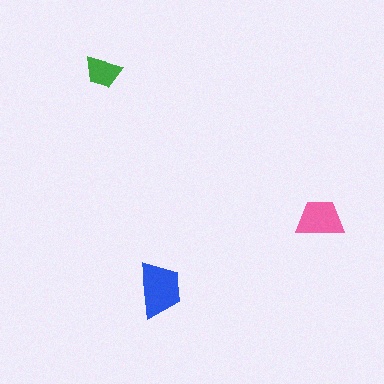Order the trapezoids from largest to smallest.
the blue one, the pink one, the green one.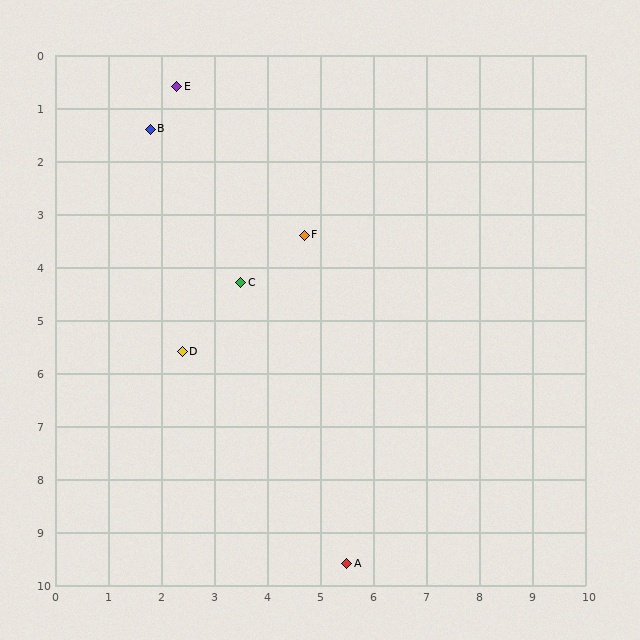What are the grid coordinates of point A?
Point A is at approximately (5.5, 9.6).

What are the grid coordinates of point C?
Point C is at approximately (3.5, 4.3).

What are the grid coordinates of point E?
Point E is at approximately (2.3, 0.6).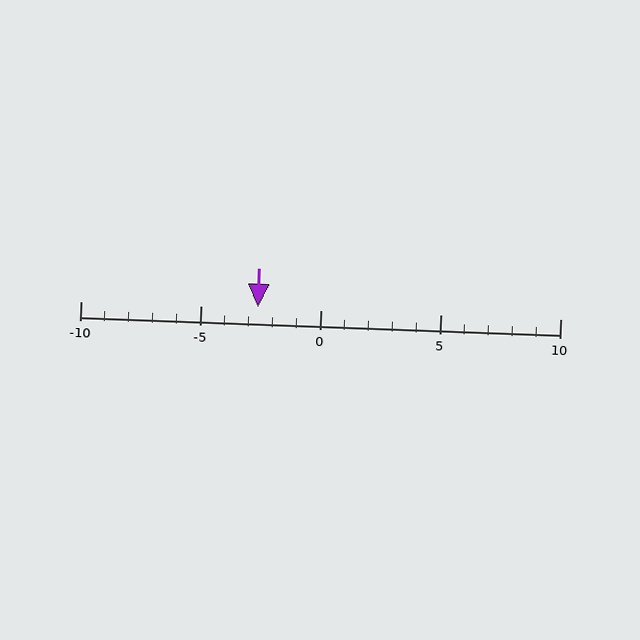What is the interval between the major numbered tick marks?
The major tick marks are spaced 5 units apart.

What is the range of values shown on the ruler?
The ruler shows values from -10 to 10.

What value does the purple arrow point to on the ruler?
The purple arrow points to approximately -3.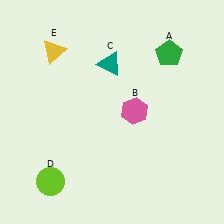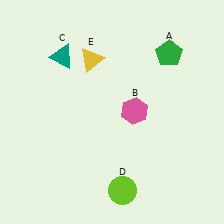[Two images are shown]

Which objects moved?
The objects that moved are: the teal triangle (C), the lime circle (D), the yellow triangle (E).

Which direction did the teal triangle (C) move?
The teal triangle (C) moved left.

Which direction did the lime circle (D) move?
The lime circle (D) moved right.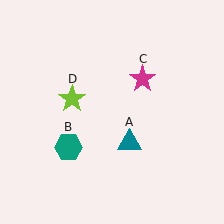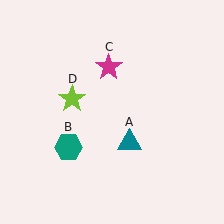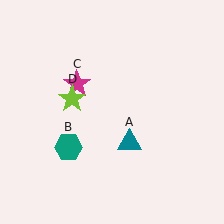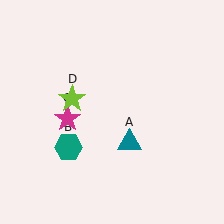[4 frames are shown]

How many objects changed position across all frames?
1 object changed position: magenta star (object C).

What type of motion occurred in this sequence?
The magenta star (object C) rotated counterclockwise around the center of the scene.